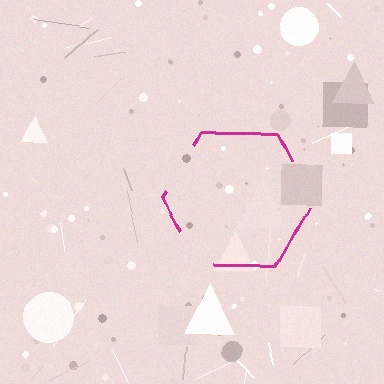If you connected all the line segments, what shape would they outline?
They would outline a hexagon.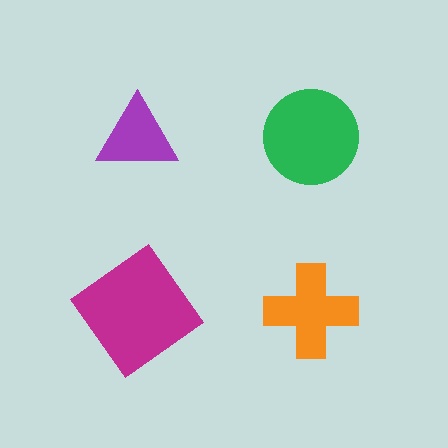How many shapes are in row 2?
2 shapes.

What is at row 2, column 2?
An orange cross.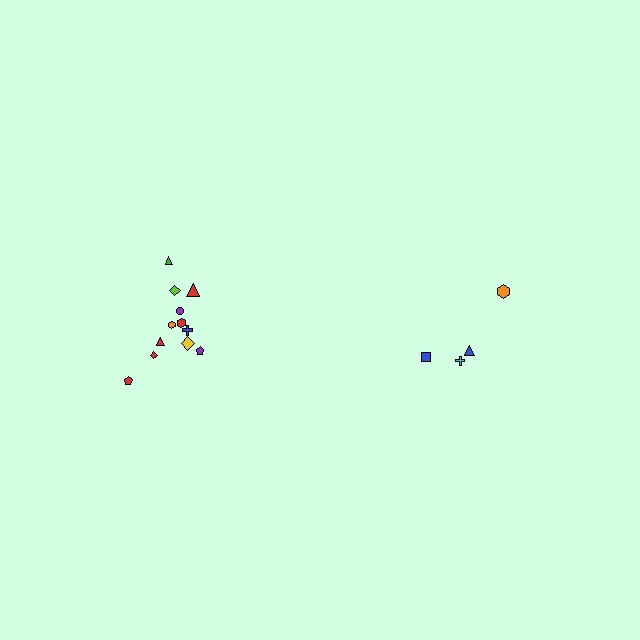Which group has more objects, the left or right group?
The left group.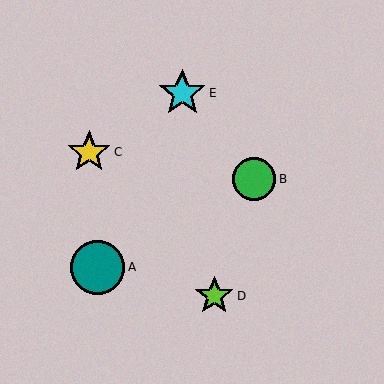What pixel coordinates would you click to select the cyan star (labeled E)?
Click at (182, 93) to select the cyan star E.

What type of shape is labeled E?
Shape E is a cyan star.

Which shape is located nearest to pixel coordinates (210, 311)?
The lime star (labeled D) at (214, 296) is nearest to that location.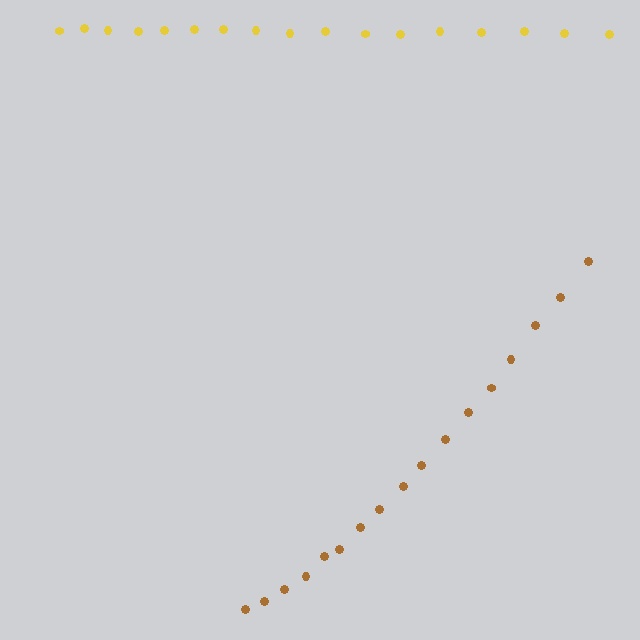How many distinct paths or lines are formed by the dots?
There are 2 distinct paths.